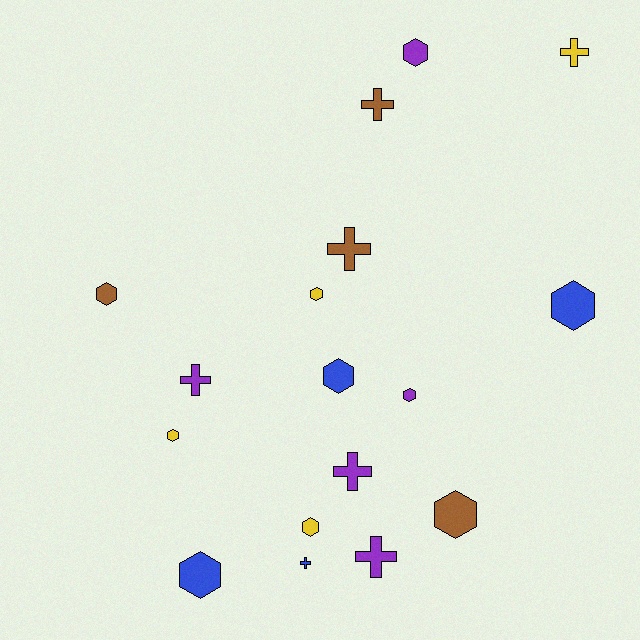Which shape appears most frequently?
Hexagon, with 10 objects.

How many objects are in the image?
There are 17 objects.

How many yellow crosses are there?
There is 1 yellow cross.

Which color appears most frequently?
Purple, with 5 objects.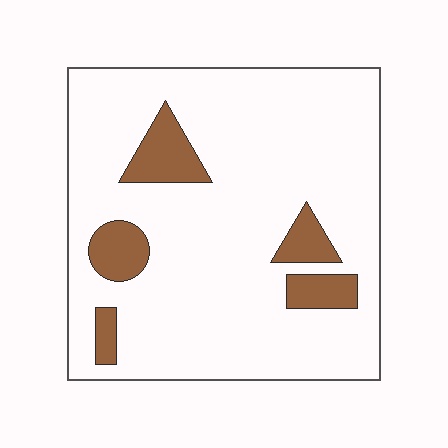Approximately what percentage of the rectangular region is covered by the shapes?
Approximately 15%.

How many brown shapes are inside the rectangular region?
5.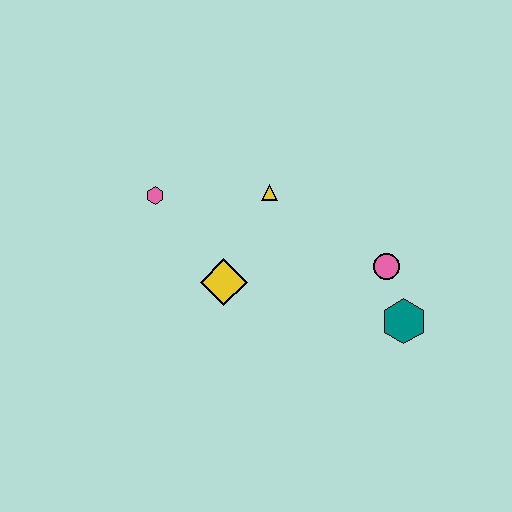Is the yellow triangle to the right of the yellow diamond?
Yes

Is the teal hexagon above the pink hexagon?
No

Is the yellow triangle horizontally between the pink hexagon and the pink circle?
Yes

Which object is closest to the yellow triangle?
The yellow diamond is closest to the yellow triangle.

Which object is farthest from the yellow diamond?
The teal hexagon is farthest from the yellow diamond.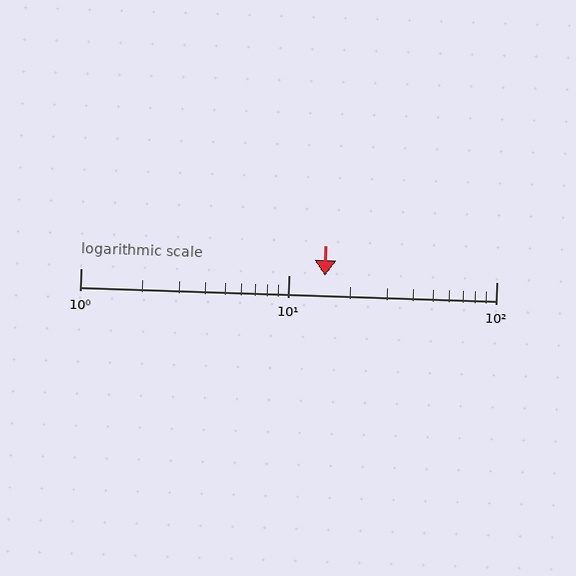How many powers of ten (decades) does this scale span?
The scale spans 2 decades, from 1 to 100.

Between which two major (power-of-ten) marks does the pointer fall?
The pointer is between 10 and 100.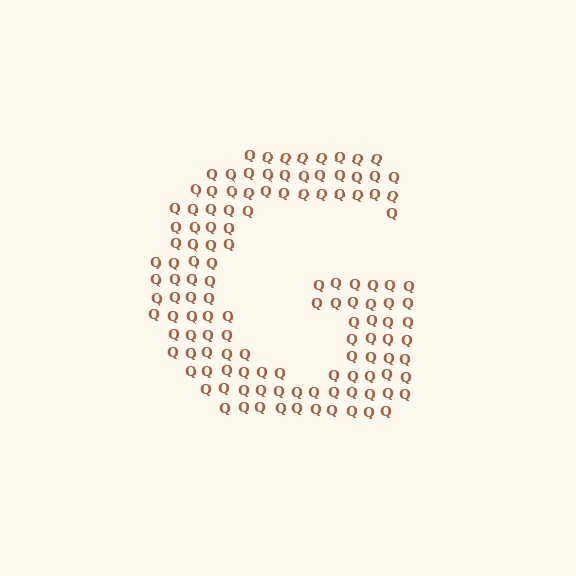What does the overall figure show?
The overall figure shows the letter G.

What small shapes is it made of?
It is made of small letter Q's.